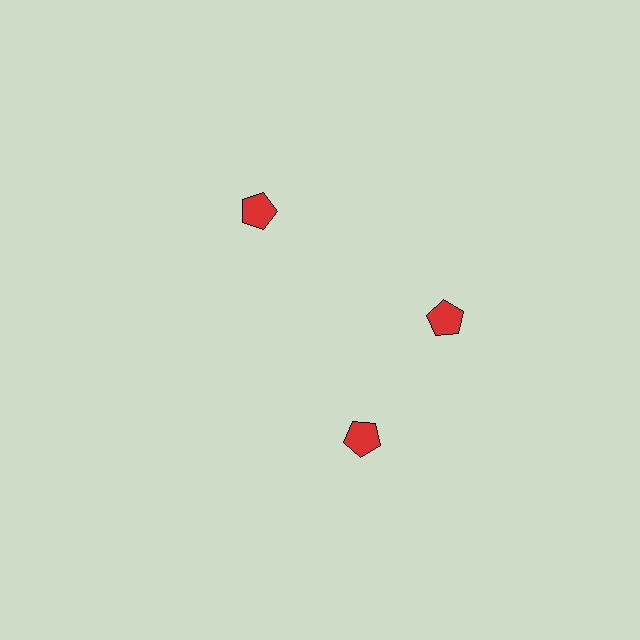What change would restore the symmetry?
The symmetry would be restored by rotating it back into even spacing with its neighbors so that all 3 pentagons sit at equal angles and equal distance from the center.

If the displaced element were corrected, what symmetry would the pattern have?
It would have 3-fold rotational symmetry — the pattern would map onto itself every 120 degrees.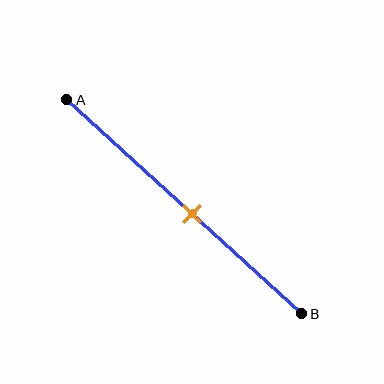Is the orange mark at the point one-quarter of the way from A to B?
No, the mark is at about 55% from A, not at the 25% one-quarter point.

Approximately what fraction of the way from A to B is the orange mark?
The orange mark is approximately 55% of the way from A to B.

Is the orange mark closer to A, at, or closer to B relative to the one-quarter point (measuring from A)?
The orange mark is closer to point B than the one-quarter point of segment AB.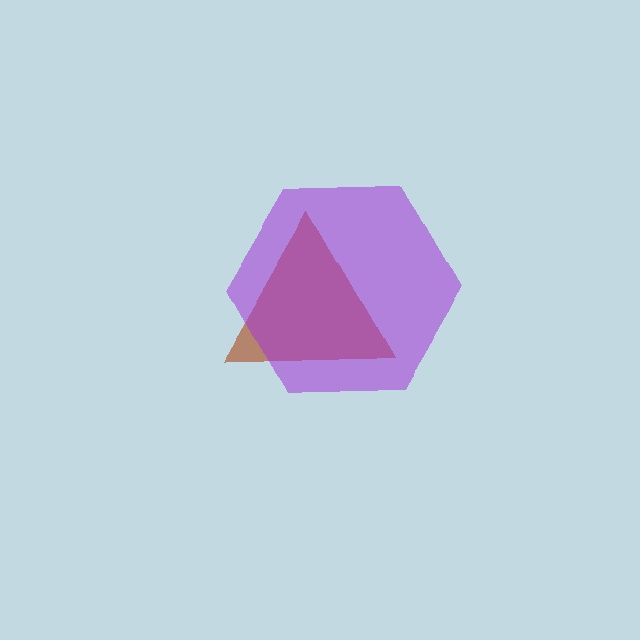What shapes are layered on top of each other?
The layered shapes are: a brown triangle, a purple hexagon.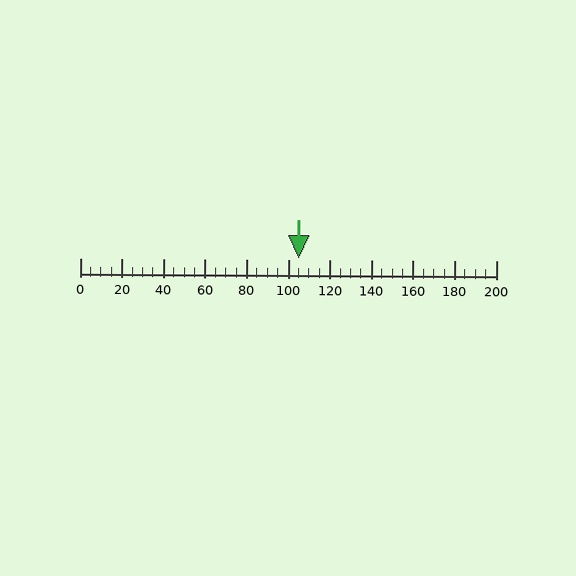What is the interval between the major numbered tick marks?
The major tick marks are spaced 20 units apart.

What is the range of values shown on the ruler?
The ruler shows values from 0 to 200.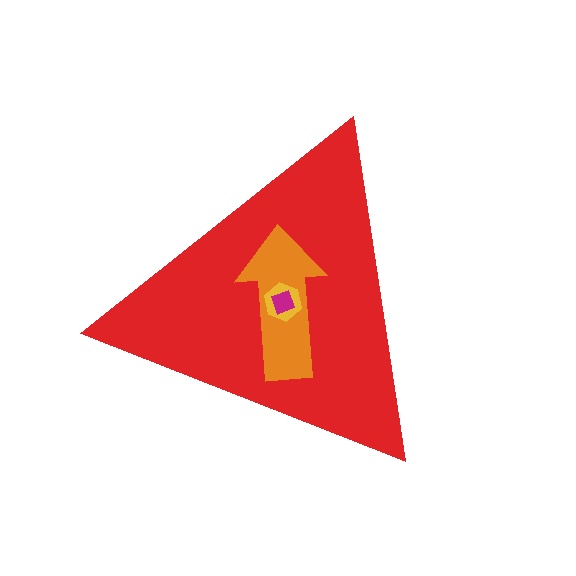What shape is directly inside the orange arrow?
The yellow hexagon.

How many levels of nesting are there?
4.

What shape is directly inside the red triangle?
The orange arrow.